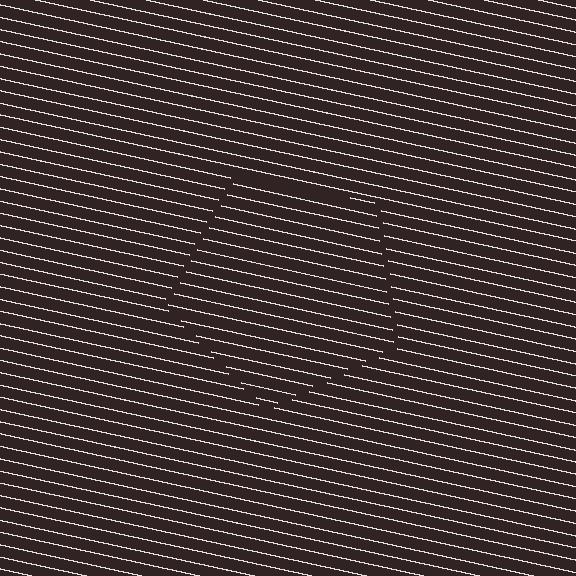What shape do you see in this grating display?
An illusory pentagon. The interior of the shape contains the same grating, shifted by half a period — the contour is defined by the phase discontinuity where line-ends from the inner and outer gratings abut.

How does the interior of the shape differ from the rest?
The interior of the shape contains the same grating, shifted by half a period — the contour is defined by the phase discontinuity where line-ends from the inner and outer gratings abut.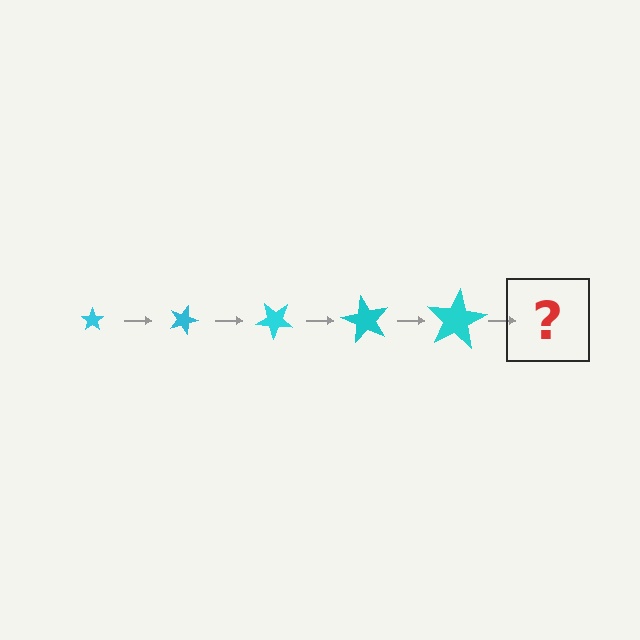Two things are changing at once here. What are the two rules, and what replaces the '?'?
The two rules are that the star grows larger each step and it rotates 20 degrees each step. The '?' should be a star, larger than the previous one and rotated 100 degrees from the start.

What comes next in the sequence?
The next element should be a star, larger than the previous one and rotated 100 degrees from the start.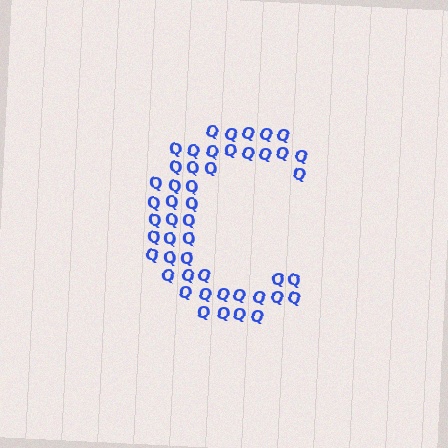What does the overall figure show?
The overall figure shows the letter C.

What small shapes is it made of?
It is made of small letter Q's.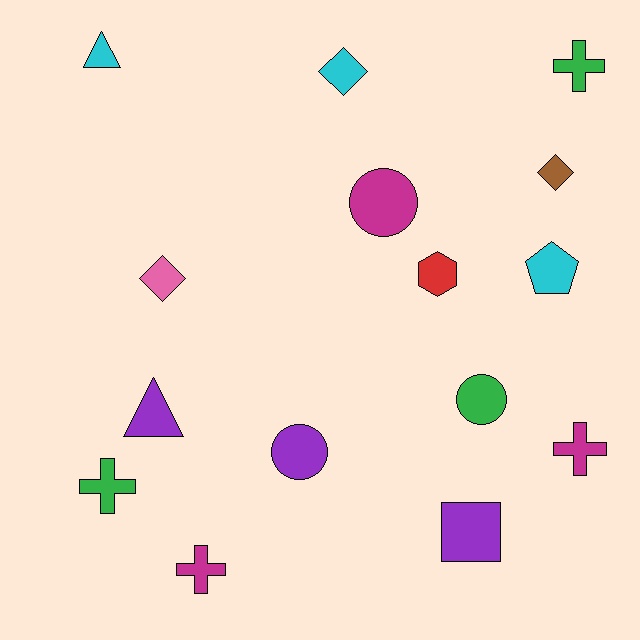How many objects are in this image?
There are 15 objects.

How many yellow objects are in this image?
There are no yellow objects.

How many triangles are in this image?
There are 2 triangles.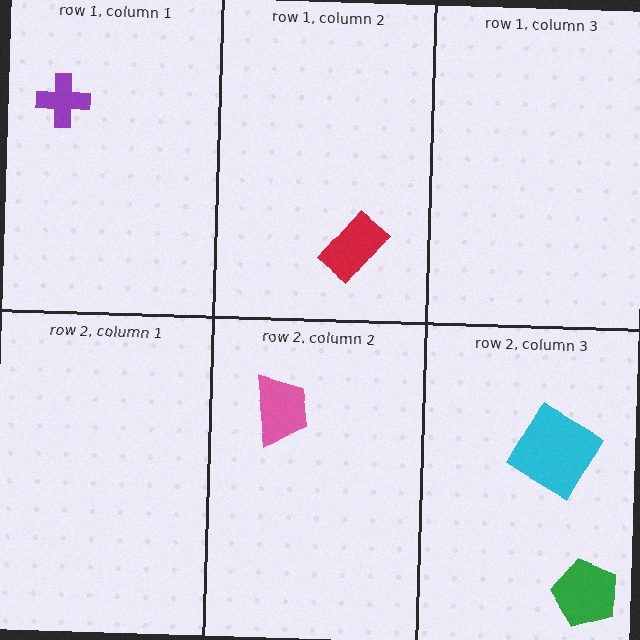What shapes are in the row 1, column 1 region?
The purple cross.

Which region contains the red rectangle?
The row 1, column 2 region.